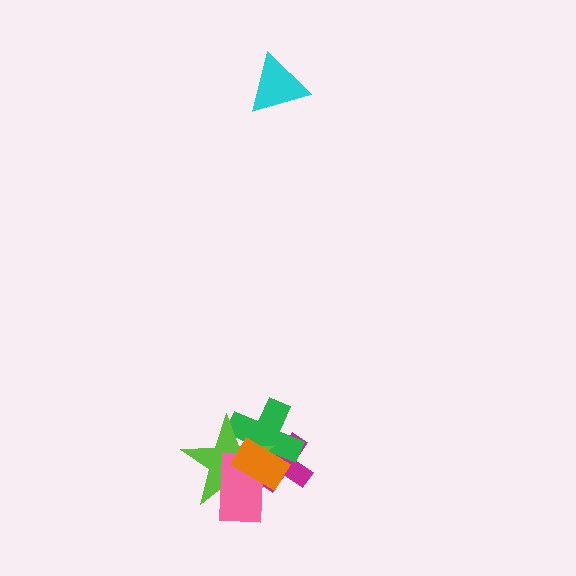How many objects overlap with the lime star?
4 objects overlap with the lime star.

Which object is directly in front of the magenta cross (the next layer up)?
The green cross is directly in front of the magenta cross.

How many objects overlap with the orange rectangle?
4 objects overlap with the orange rectangle.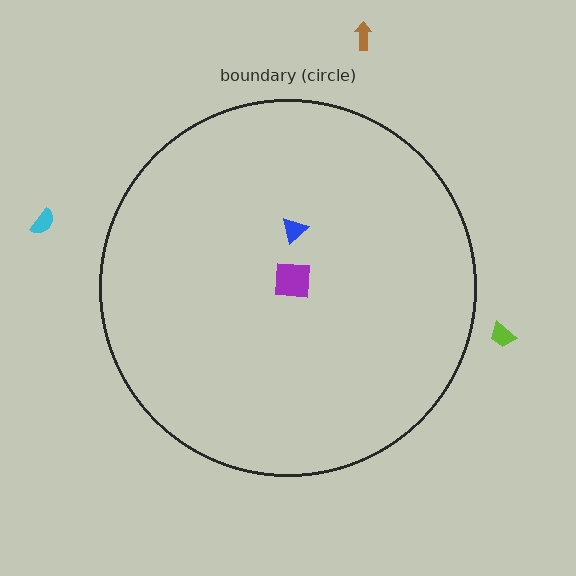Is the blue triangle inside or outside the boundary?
Inside.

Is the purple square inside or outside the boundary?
Inside.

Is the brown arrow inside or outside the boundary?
Outside.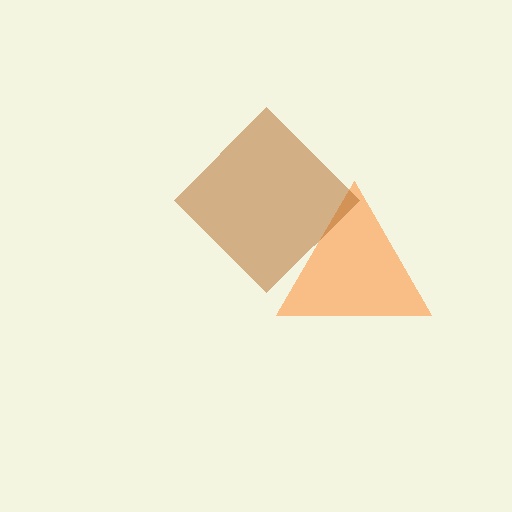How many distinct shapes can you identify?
There are 2 distinct shapes: an orange triangle, a brown diamond.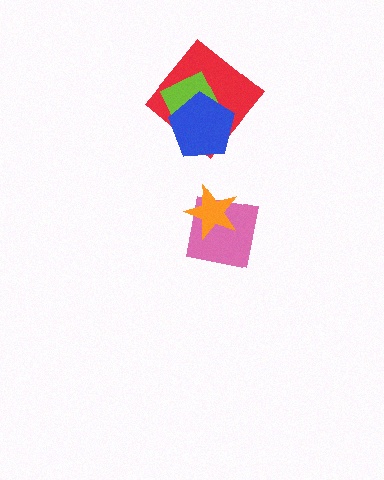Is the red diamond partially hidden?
Yes, it is partially covered by another shape.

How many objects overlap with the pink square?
1 object overlaps with the pink square.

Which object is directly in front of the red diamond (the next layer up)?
The lime diamond is directly in front of the red diamond.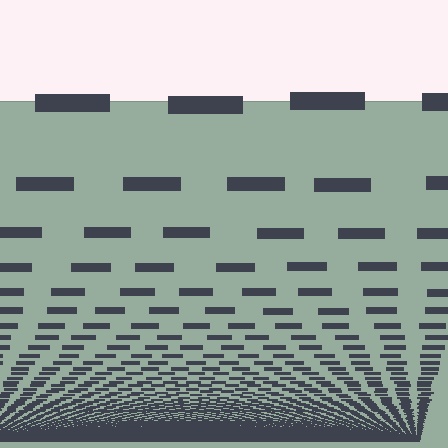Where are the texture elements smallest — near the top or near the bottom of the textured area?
Near the bottom.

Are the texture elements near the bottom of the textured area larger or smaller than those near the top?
Smaller. The gradient is inverted — elements near the bottom are smaller and denser.